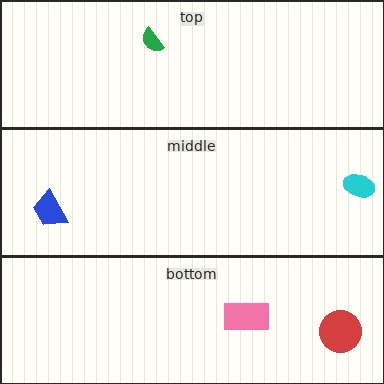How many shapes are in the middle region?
2.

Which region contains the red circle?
The bottom region.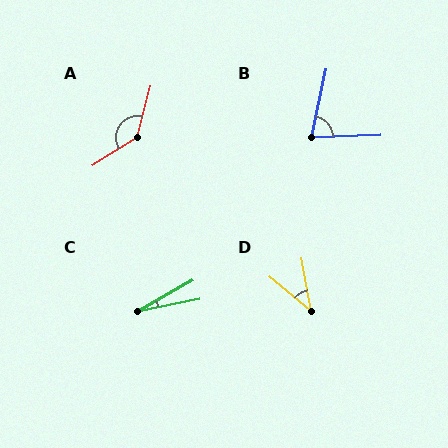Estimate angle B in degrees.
Approximately 76 degrees.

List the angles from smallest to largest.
C (18°), D (40°), B (76°), A (137°).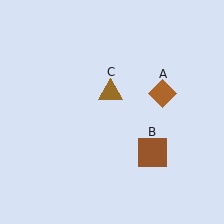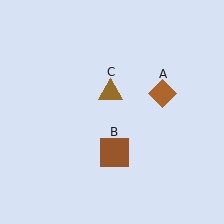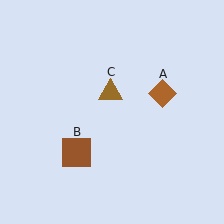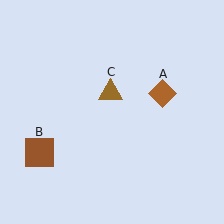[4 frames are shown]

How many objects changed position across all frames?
1 object changed position: brown square (object B).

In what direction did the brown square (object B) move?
The brown square (object B) moved left.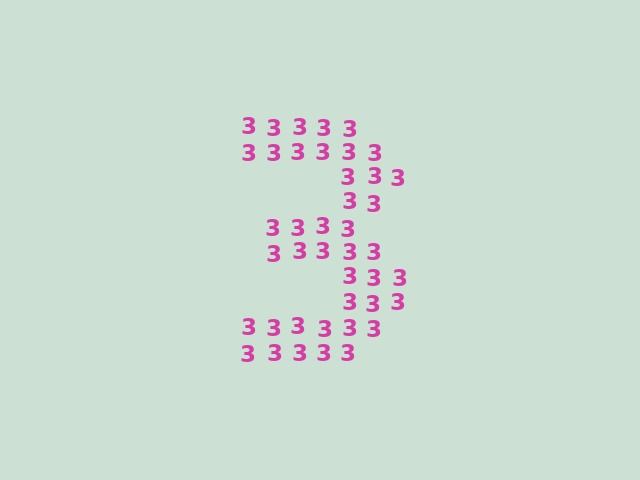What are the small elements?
The small elements are digit 3's.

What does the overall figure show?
The overall figure shows the digit 3.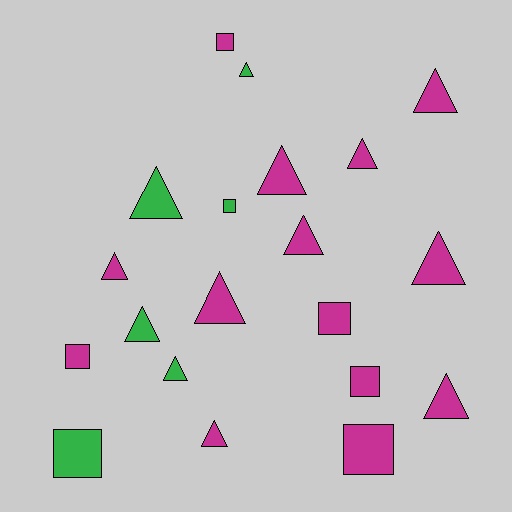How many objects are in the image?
There are 20 objects.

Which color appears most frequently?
Magenta, with 14 objects.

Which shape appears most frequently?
Triangle, with 13 objects.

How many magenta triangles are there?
There are 9 magenta triangles.